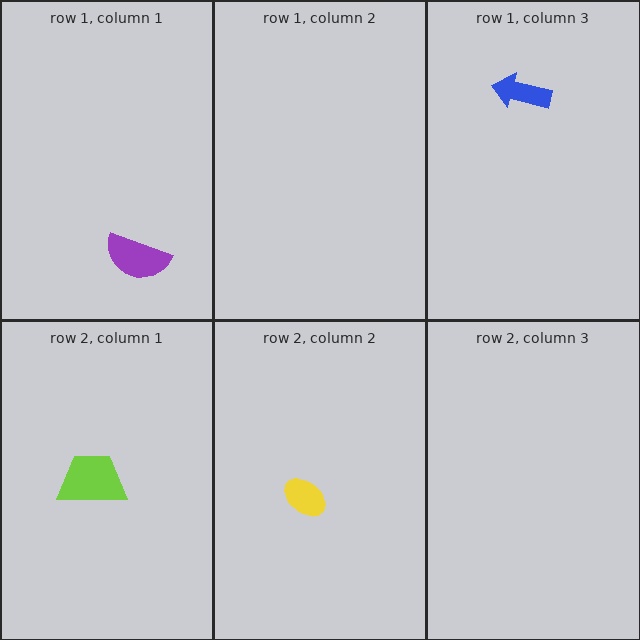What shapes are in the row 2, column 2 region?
The yellow ellipse.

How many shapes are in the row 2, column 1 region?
1.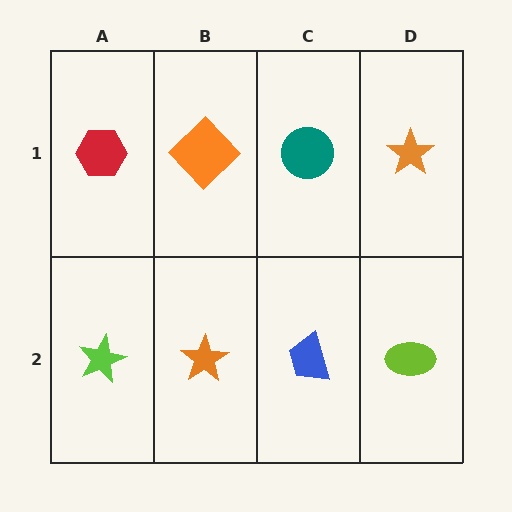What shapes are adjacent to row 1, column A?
A lime star (row 2, column A), an orange diamond (row 1, column B).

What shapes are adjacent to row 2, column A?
A red hexagon (row 1, column A), an orange star (row 2, column B).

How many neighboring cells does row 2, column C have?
3.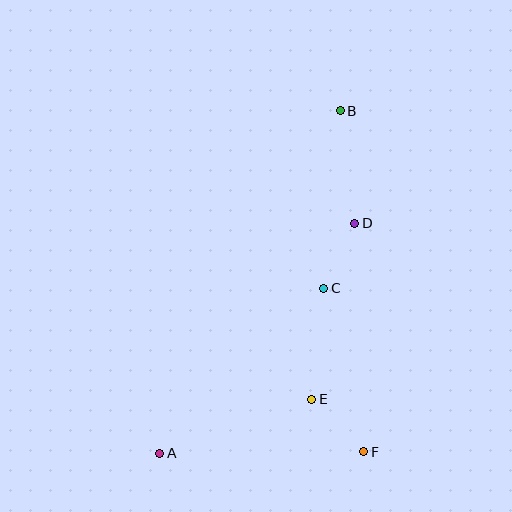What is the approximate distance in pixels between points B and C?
The distance between B and C is approximately 178 pixels.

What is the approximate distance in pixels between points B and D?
The distance between B and D is approximately 113 pixels.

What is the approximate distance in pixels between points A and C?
The distance between A and C is approximately 233 pixels.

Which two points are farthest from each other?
Points A and B are farthest from each other.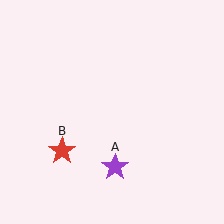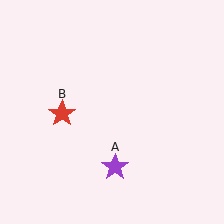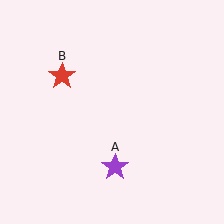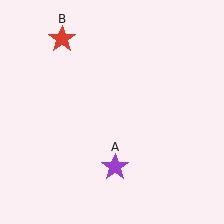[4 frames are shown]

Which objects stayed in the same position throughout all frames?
Purple star (object A) remained stationary.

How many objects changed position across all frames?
1 object changed position: red star (object B).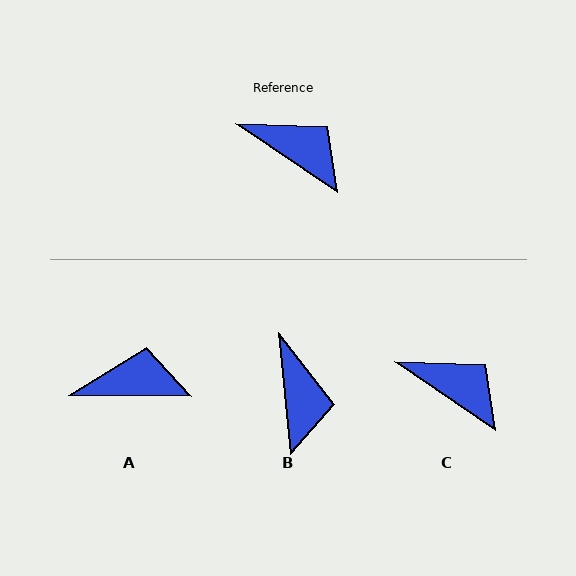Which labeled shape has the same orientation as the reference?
C.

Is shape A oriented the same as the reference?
No, it is off by about 34 degrees.